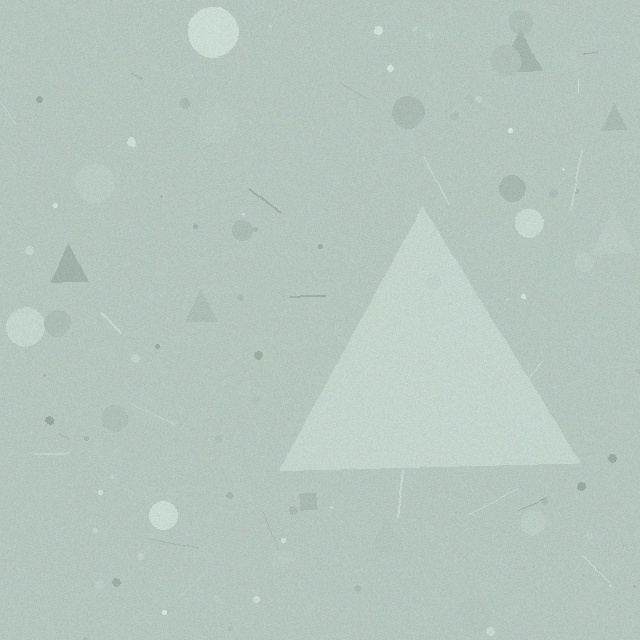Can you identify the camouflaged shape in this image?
The camouflaged shape is a triangle.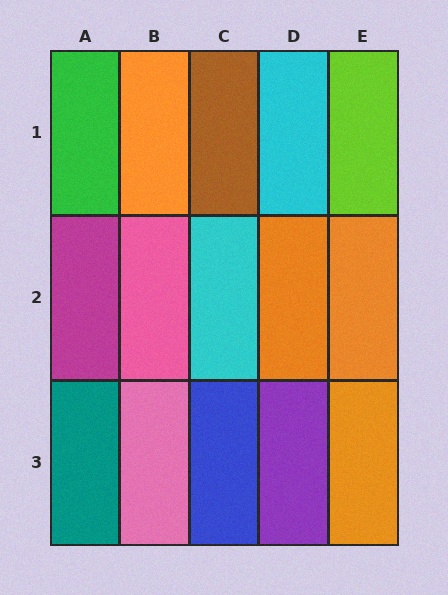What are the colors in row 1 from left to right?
Green, orange, brown, cyan, lime.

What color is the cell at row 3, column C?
Blue.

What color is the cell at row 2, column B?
Pink.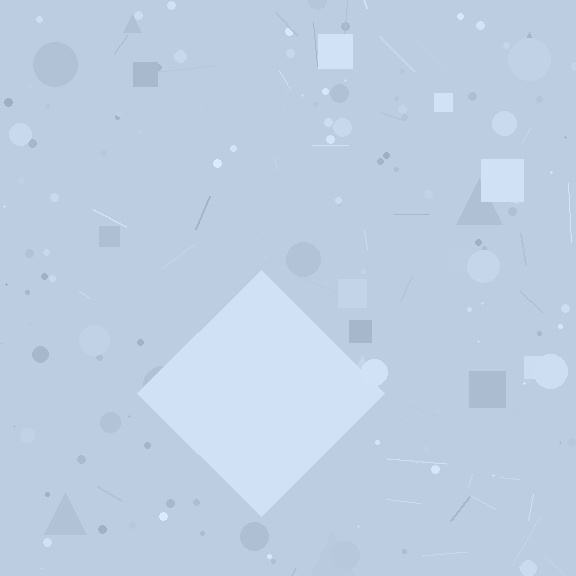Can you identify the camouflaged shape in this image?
The camouflaged shape is a diamond.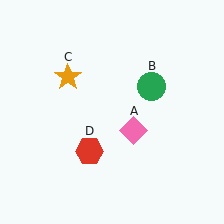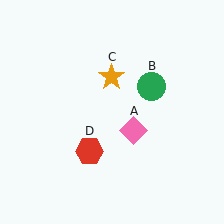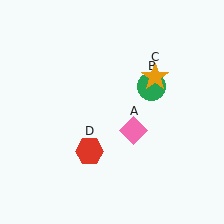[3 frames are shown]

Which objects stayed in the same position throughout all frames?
Pink diamond (object A) and green circle (object B) and red hexagon (object D) remained stationary.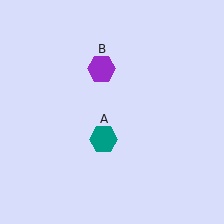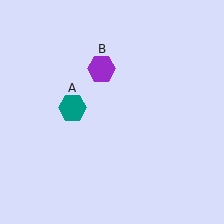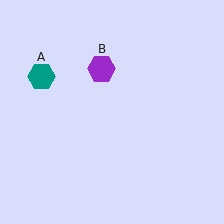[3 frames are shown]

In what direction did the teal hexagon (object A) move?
The teal hexagon (object A) moved up and to the left.